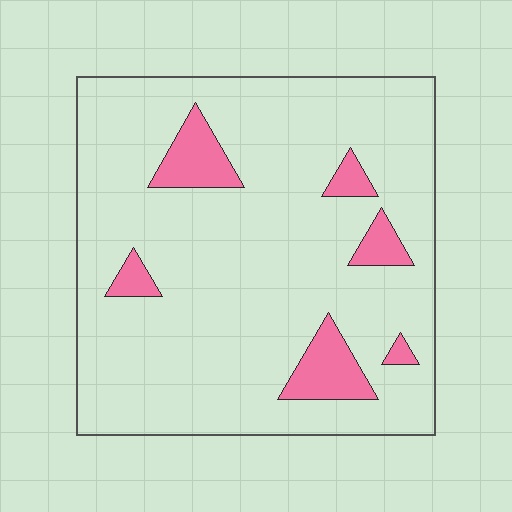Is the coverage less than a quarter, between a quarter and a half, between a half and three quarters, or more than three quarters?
Less than a quarter.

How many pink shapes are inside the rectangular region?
6.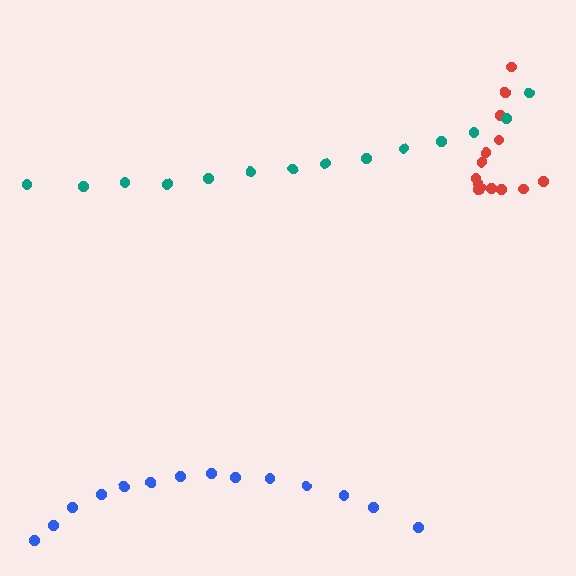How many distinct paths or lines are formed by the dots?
There are 3 distinct paths.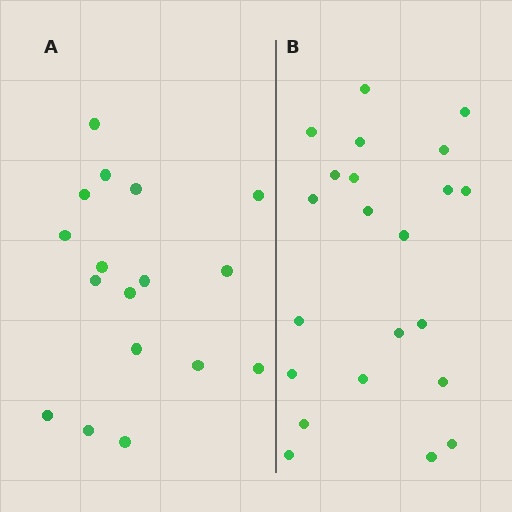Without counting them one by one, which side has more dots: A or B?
Region B (the right region) has more dots.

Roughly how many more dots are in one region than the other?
Region B has about 5 more dots than region A.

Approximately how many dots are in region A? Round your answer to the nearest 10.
About 20 dots. (The exact count is 17, which rounds to 20.)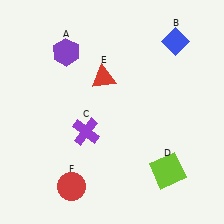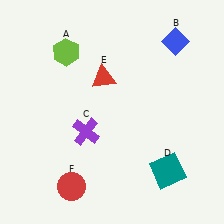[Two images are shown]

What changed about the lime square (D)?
In Image 1, D is lime. In Image 2, it changed to teal.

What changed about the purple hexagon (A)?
In Image 1, A is purple. In Image 2, it changed to lime.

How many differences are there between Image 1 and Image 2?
There are 2 differences between the two images.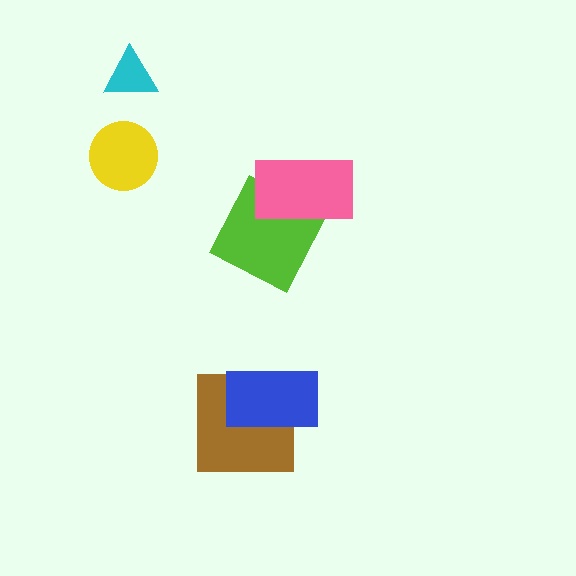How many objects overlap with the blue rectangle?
1 object overlaps with the blue rectangle.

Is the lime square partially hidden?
Yes, it is partially covered by another shape.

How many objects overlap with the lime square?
1 object overlaps with the lime square.